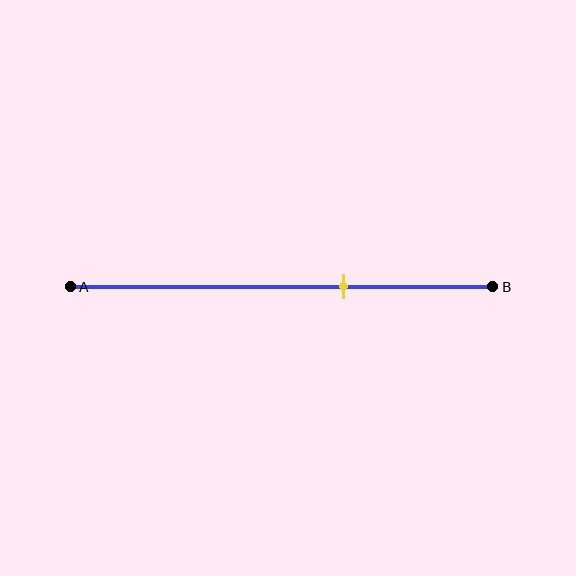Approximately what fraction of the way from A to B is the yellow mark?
The yellow mark is approximately 65% of the way from A to B.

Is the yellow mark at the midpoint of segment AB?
No, the mark is at about 65% from A, not at the 50% midpoint.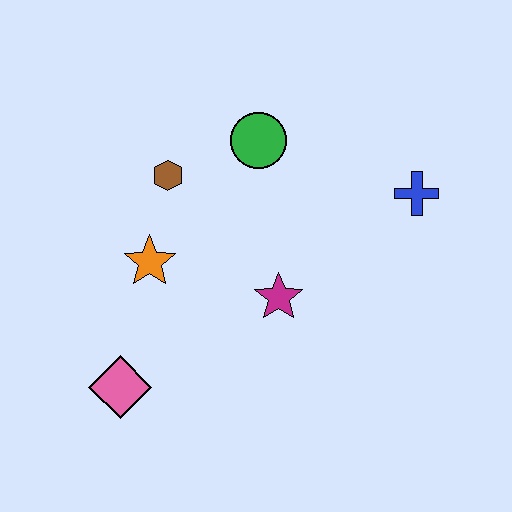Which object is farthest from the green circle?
The pink diamond is farthest from the green circle.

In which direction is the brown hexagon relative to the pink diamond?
The brown hexagon is above the pink diamond.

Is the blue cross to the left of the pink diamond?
No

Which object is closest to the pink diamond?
The orange star is closest to the pink diamond.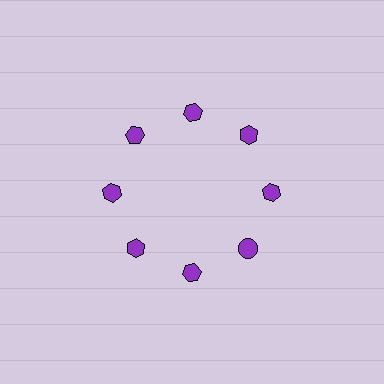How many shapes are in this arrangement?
There are 8 shapes arranged in a ring pattern.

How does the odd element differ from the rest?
It has a different shape: circle instead of hexagon.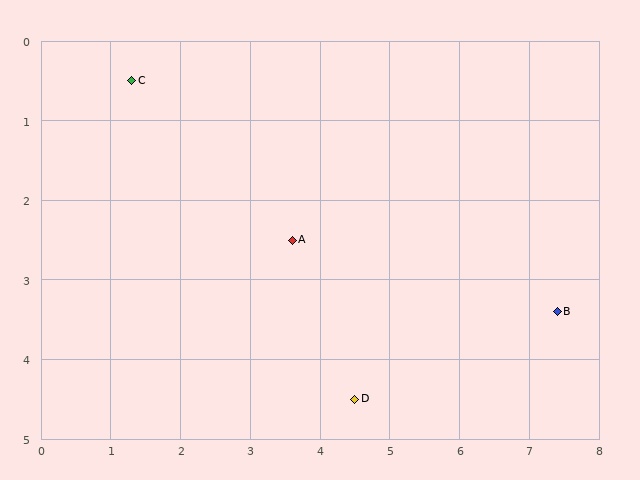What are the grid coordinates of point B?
Point B is at approximately (7.4, 3.4).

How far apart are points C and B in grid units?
Points C and B are about 6.8 grid units apart.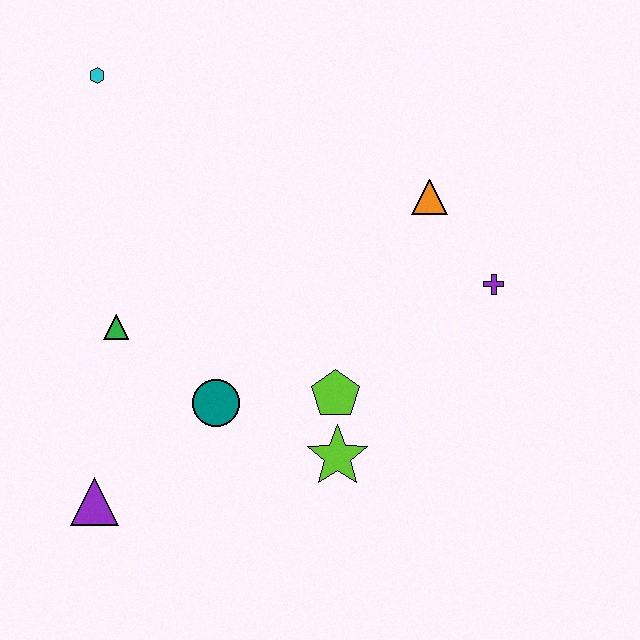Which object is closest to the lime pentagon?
The lime star is closest to the lime pentagon.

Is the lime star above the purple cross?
No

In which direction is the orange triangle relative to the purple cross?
The orange triangle is above the purple cross.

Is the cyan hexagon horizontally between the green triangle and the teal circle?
No